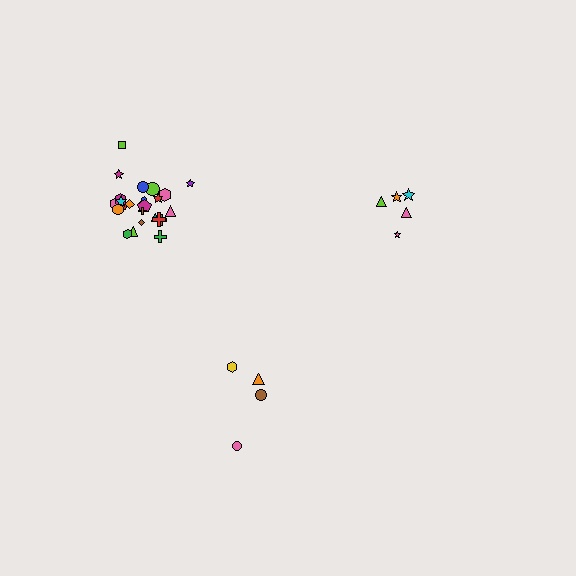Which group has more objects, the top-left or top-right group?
The top-left group.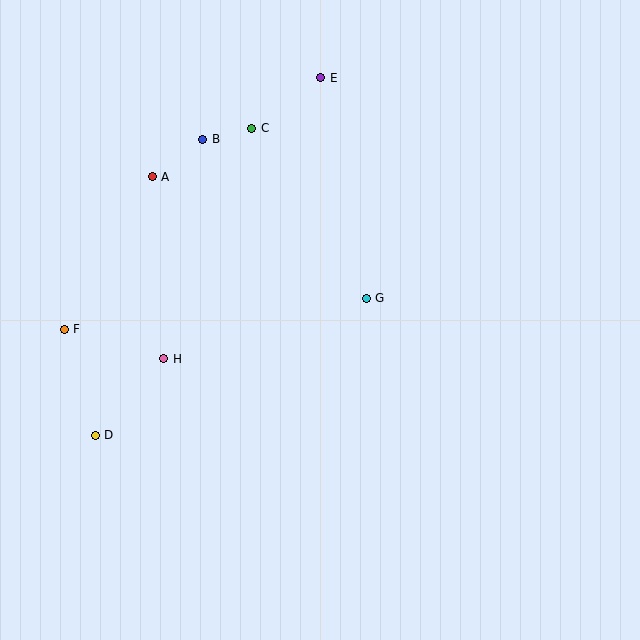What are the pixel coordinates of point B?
Point B is at (203, 139).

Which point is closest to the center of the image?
Point G at (366, 298) is closest to the center.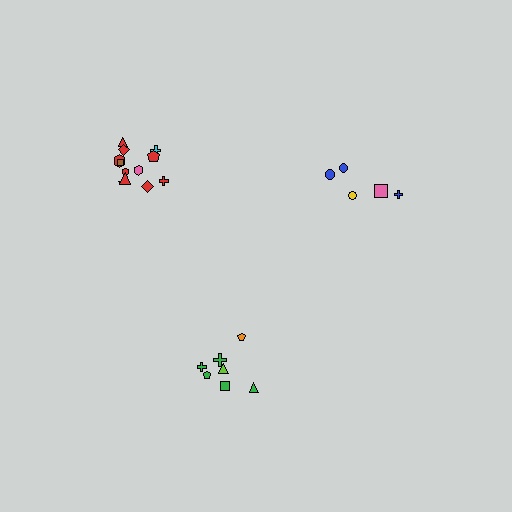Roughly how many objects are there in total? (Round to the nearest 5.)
Roughly 25 objects in total.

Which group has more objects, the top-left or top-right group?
The top-left group.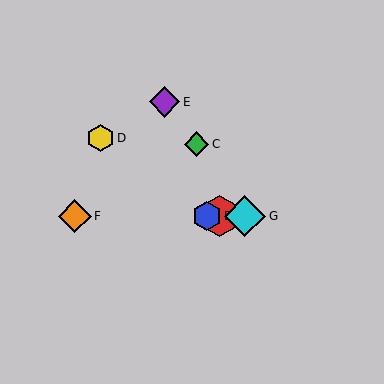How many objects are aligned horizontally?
4 objects (A, B, F, G) are aligned horizontally.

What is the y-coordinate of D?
Object D is at y≈138.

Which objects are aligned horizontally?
Objects A, B, F, G are aligned horizontally.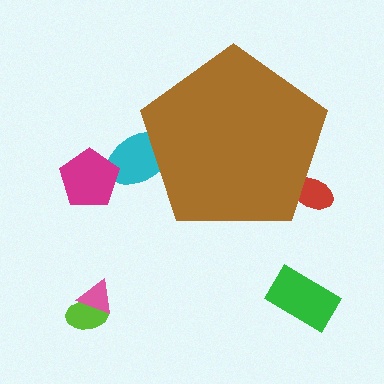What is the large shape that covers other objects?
A brown pentagon.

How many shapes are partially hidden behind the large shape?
2 shapes are partially hidden.